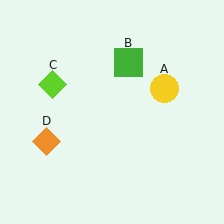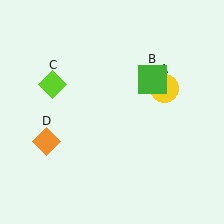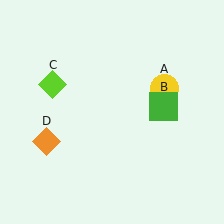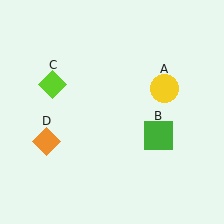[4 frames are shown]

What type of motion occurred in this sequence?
The green square (object B) rotated clockwise around the center of the scene.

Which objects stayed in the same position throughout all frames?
Yellow circle (object A) and lime diamond (object C) and orange diamond (object D) remained stationary.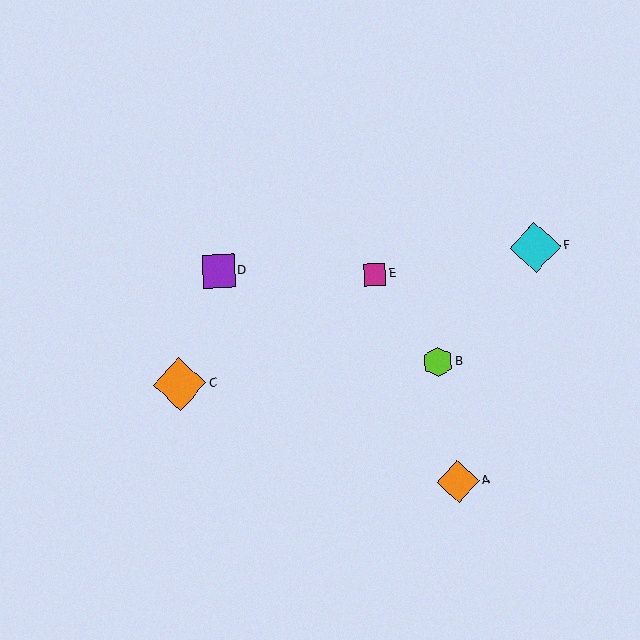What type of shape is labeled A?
Shape A is an orange diamond.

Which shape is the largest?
The orange diamond (labeled C) is the largest.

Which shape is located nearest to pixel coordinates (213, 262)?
The purple square (labeled D) at (219, 271) is nearest to that location.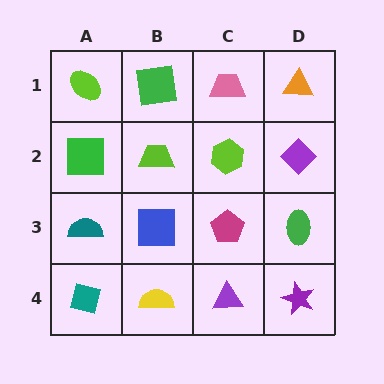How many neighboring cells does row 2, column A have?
3.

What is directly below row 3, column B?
A yellow semicircle.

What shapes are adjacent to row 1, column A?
A green square (row 2, column A), a green square (row 1, column B).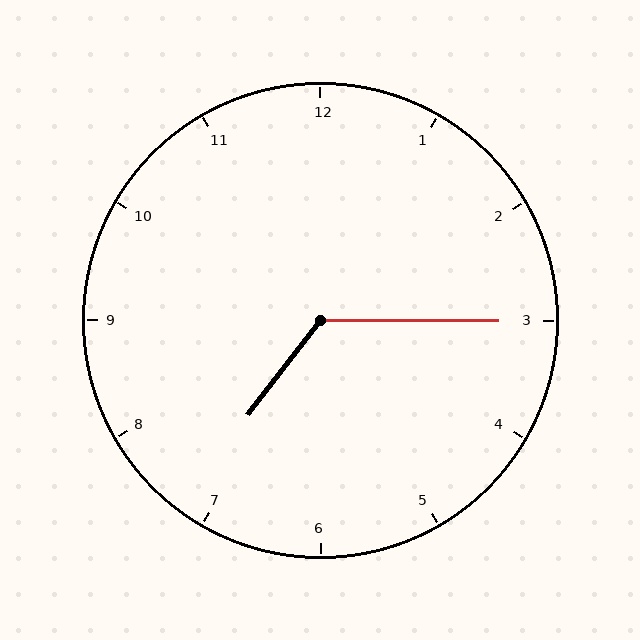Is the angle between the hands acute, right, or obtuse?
It is obtuse.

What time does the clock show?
7:15.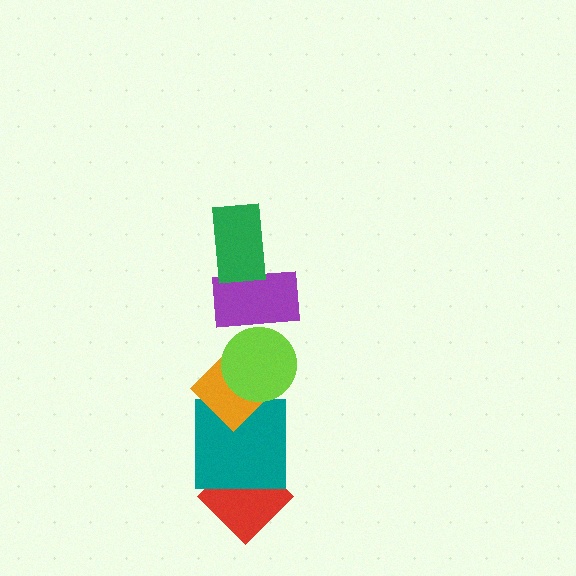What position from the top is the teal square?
The teal square is 5th from the top.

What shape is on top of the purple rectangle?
The green rectangle is on top of the purple rectangle.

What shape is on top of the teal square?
The orange diamond is on top of the teal square.